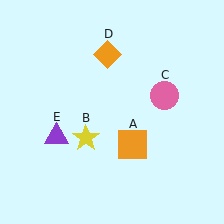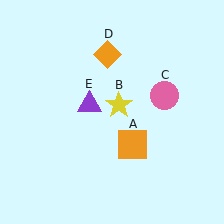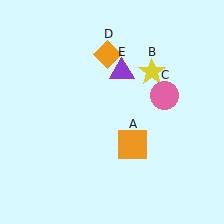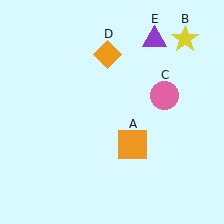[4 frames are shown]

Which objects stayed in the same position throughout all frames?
Orange square (object A) and pink circle (object C) and orange diamond (object D) remained stationary.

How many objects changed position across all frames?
2 objects changed position: yellow star (object B), purple triangle (object E).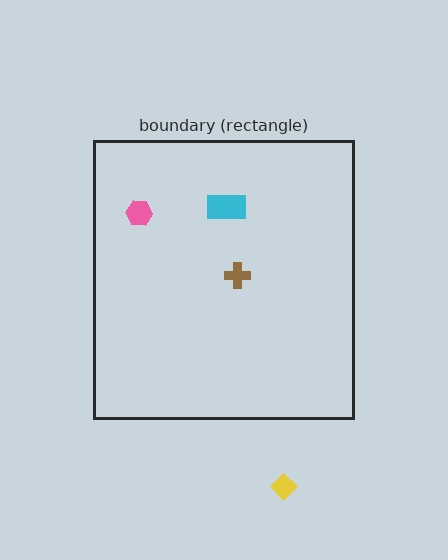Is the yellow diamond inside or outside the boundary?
Outside.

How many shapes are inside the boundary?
3 inside, 1 outside.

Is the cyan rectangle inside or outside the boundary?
Inside.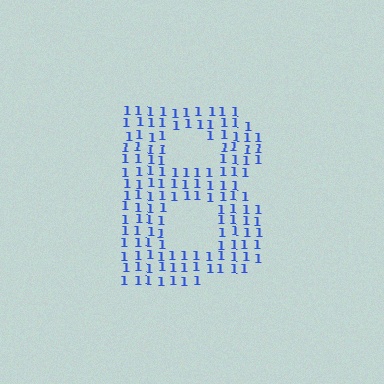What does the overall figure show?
The overall figure shows the letter B.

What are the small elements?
The small elements are digit 1's.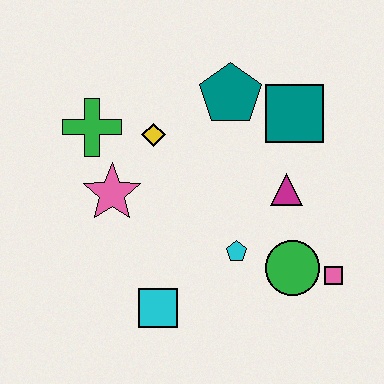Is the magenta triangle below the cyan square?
No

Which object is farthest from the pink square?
The green cross is farthest from the pink square.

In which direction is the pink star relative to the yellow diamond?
The pink star is below the yellow diamond.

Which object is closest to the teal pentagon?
The teal square is closest to the teal pentagon.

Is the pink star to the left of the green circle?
Yes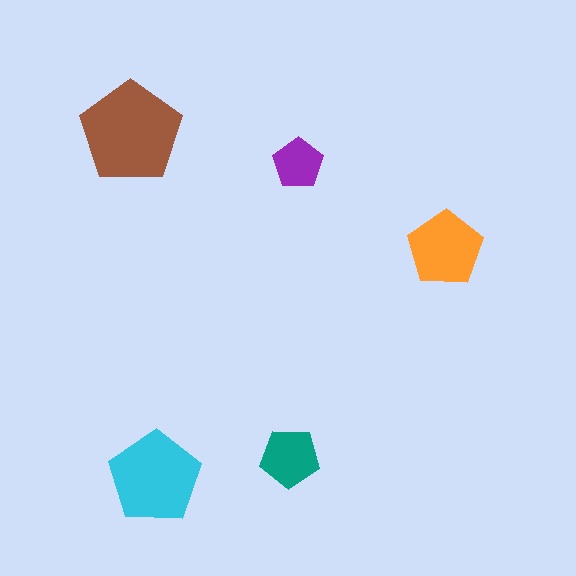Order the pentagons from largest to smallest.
the brown one, the cyan one, the orange one, the teal one, the purple one.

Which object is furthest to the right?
The orange pentagon is rightmost.